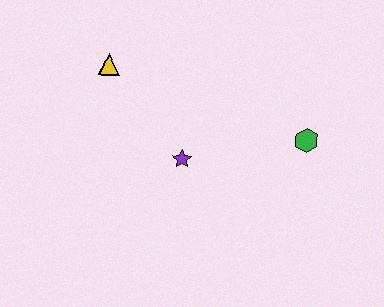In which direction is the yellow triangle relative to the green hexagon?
The yellow triangle is to the left of the green hexagon.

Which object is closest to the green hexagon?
The purple star is closest to the green hexagon.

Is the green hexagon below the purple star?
No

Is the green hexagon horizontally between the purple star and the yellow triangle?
No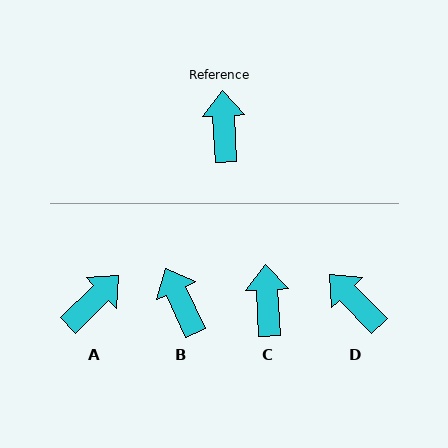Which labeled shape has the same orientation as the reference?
C.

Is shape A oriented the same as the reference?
No, it is off by about 48 degrees.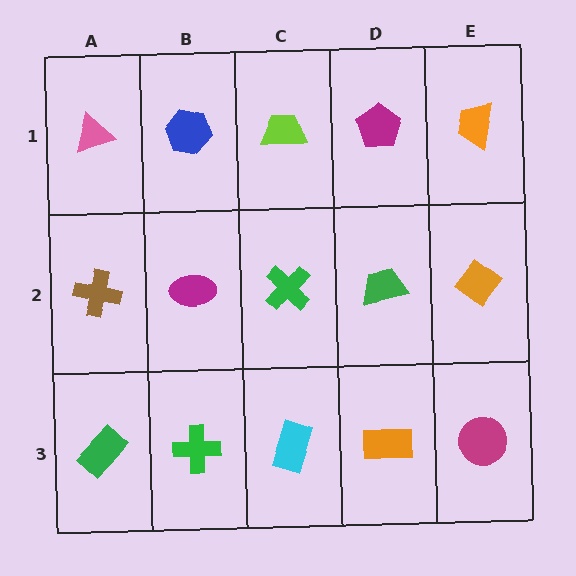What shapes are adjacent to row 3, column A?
A brown cross (row 2, column A), a green cross (row 3, column B).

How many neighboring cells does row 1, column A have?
2.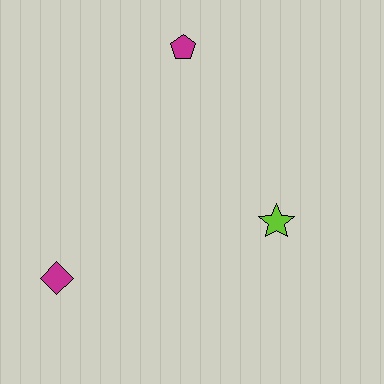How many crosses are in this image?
There are no crosses.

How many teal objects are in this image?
There are no teal objects.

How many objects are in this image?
There are 3 objects.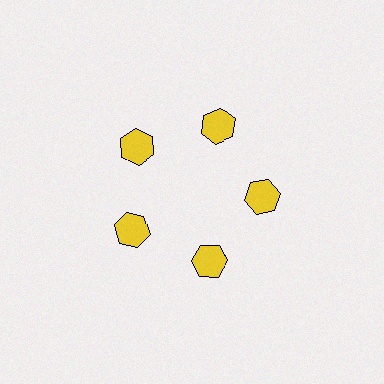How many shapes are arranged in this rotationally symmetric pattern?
There are 5 shapes, arranged in 5 groups of 1.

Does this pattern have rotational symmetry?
Yes, this pattern has 5-fold rotational symmetry. It looks the same after rotating 72 degrees around the center.